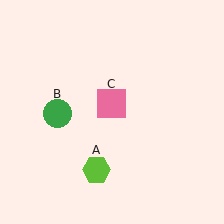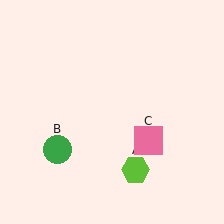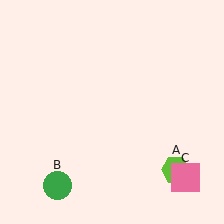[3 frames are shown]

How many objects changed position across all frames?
3 objects changed position: lime hexagon (object A), green circle (object B), pink square (object C).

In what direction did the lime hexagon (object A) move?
The lime hexagon (object A) moved right.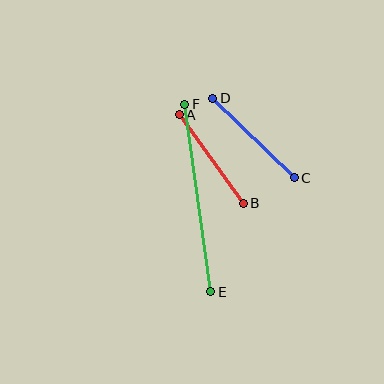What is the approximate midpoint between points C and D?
The midpoint is at approximately (254, 138) pixels.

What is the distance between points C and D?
The distance is approximately 114 pixels.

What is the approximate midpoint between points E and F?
The midpoint is at approximately (198, 198) pixels.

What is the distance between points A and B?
The distance is approximately 109 pixels.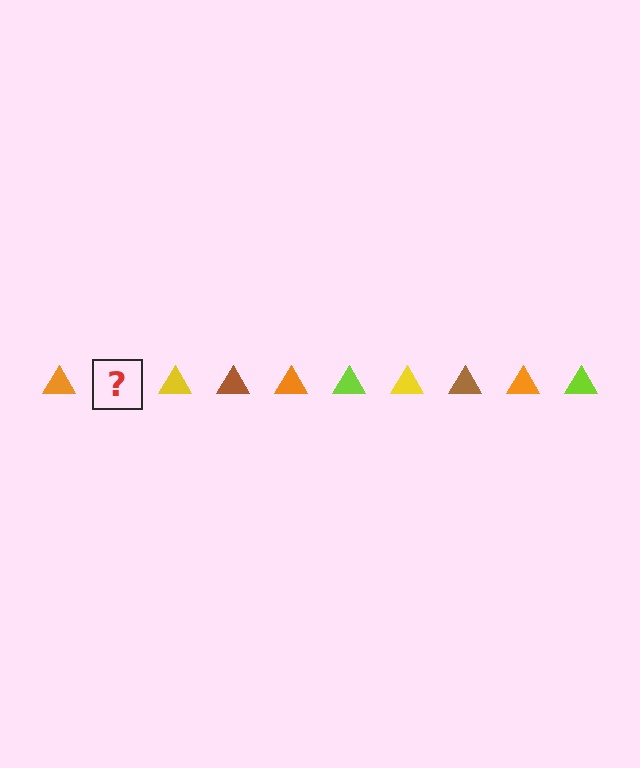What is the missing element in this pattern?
The missing element is a lime triangle.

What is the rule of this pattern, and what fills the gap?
The rule is that the pattern cycles through orange, lime, yellow, brown triangles. The gap should be filled with a lime triangle.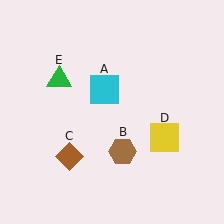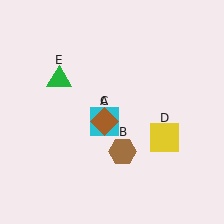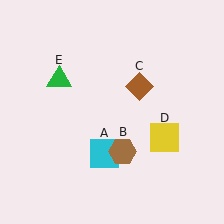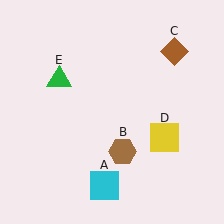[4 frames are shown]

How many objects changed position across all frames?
2 objects changed position: cyan square (object A), brown diamond (object C).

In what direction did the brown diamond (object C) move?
The brown diamond (object C) moved up and to the right.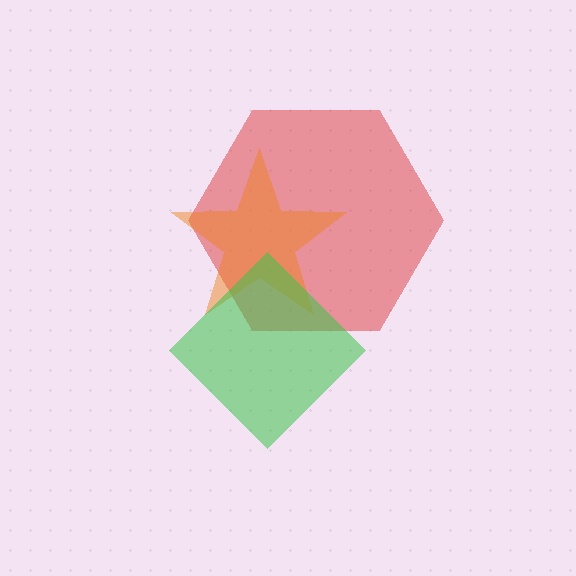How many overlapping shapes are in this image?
There are 3 overlapping shapes in the image.